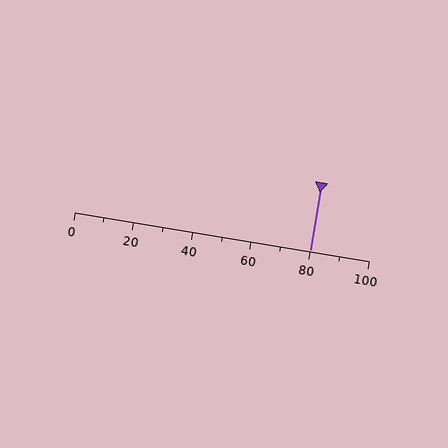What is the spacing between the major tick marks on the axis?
The major ticks are spaced 20 apart.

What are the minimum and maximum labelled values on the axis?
The axis runs from 0 to 100.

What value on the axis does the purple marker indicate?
The marker indicates approximately 80.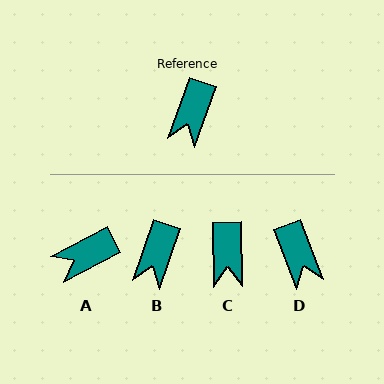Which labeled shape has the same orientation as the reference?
B.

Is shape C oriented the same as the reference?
No, it is off by about 21 degrees.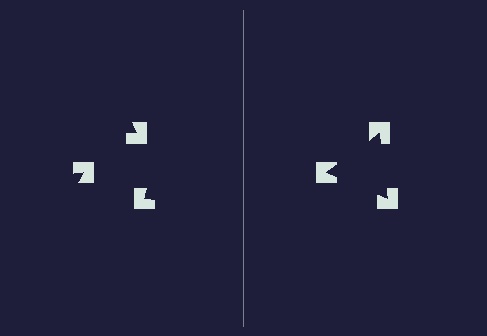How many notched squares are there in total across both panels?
6 — 3 on each side.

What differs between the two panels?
The notched squares are positioned identically on both sides; only the wedge orientations differ. On the right they align to a triangle; on the left they are misaligned.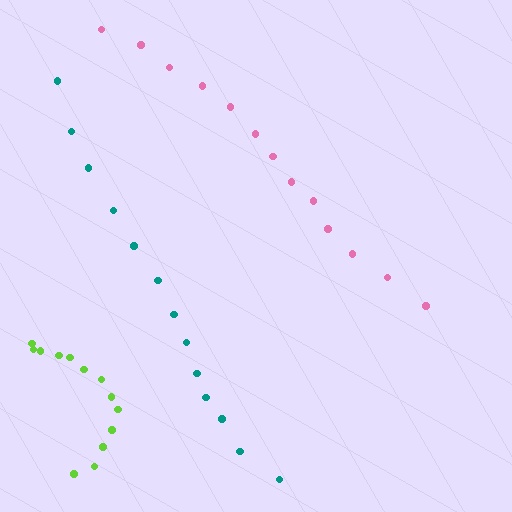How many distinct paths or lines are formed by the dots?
There are 3 distinct paths.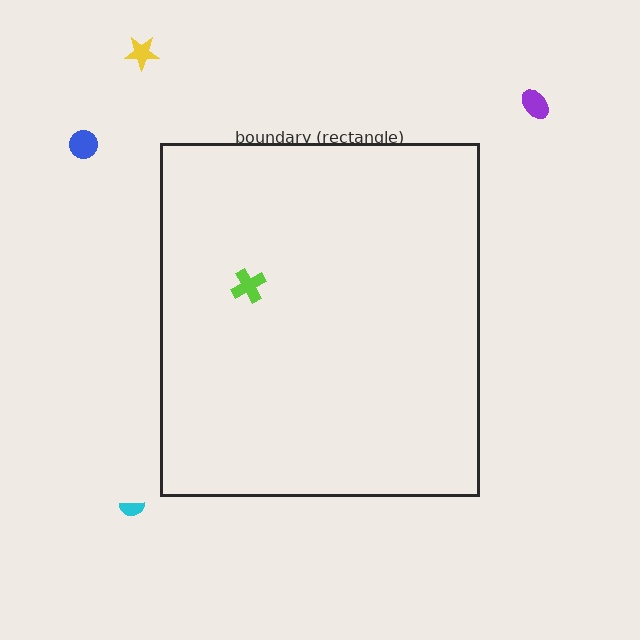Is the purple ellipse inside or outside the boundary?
Outside.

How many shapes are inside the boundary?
1 inside, 4 outside.